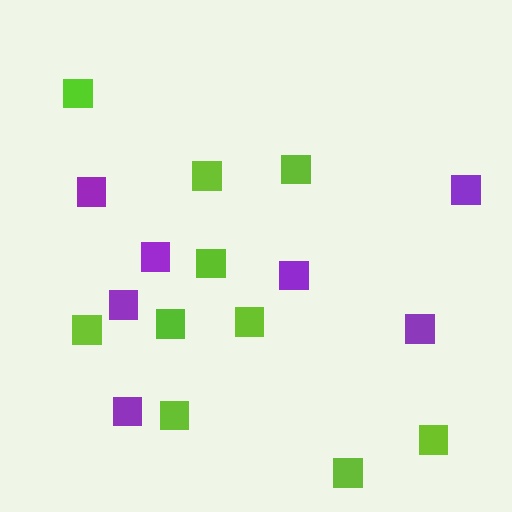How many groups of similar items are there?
There are 2 groups: one group of lime squares (10) and one group of purple squares (7).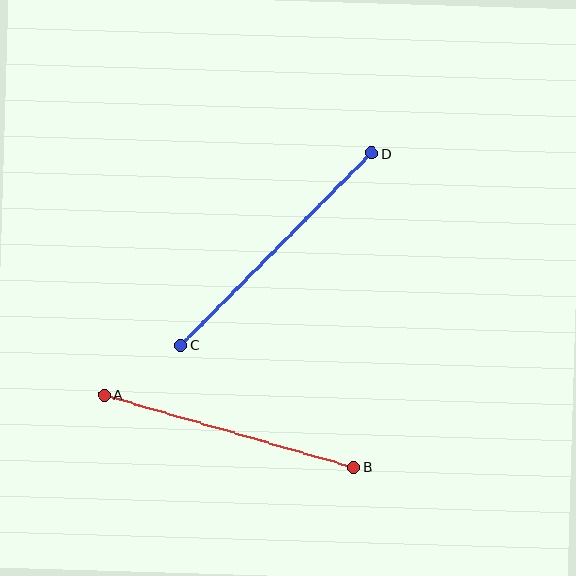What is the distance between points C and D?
The distance is approximately 270 pixels.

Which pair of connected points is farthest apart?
Points C and D are farthest apart.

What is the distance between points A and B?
The distance is approximately 260 pixels.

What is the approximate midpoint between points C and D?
The midpoint is at approximately (276, 249) pixels.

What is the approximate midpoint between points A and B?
The midpoint is at approximately (229, 431) pixels.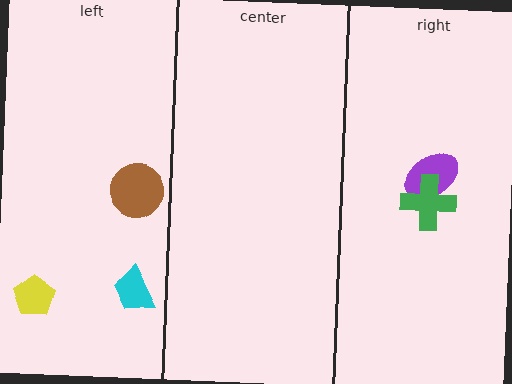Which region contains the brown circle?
The left region.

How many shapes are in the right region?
2.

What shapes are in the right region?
The purple ellipse, the green cross.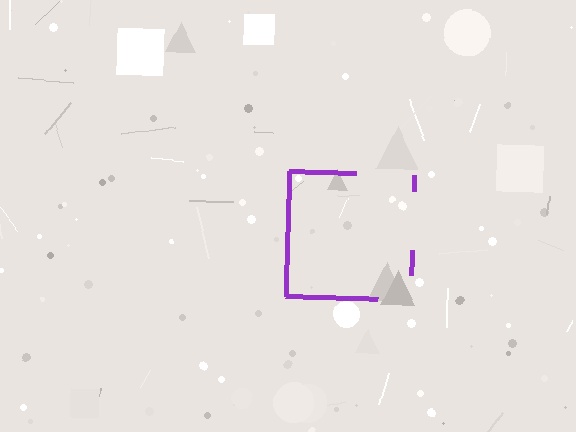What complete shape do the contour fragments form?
The contour fragments form a square.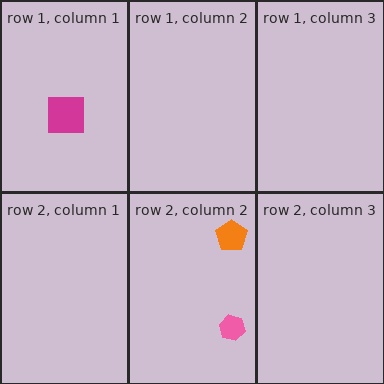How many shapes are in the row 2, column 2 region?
2.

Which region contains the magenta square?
The row 1, column 1 region.